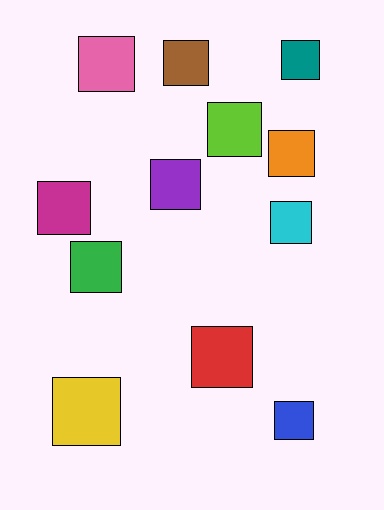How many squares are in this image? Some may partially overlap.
There are 12 squares.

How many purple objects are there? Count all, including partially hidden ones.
There is 1 purple object.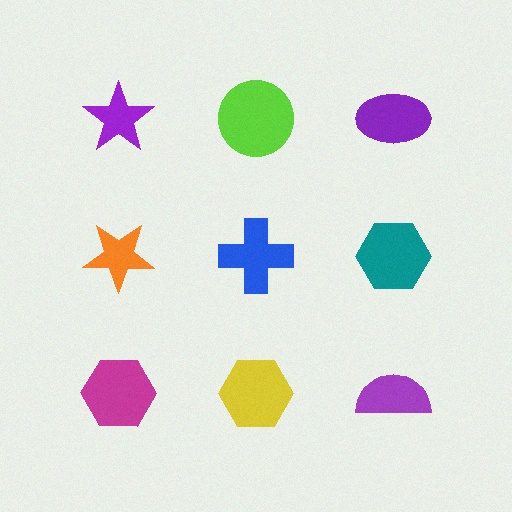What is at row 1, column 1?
A purple star.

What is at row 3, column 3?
A purple semicircle.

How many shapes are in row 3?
3 shapes.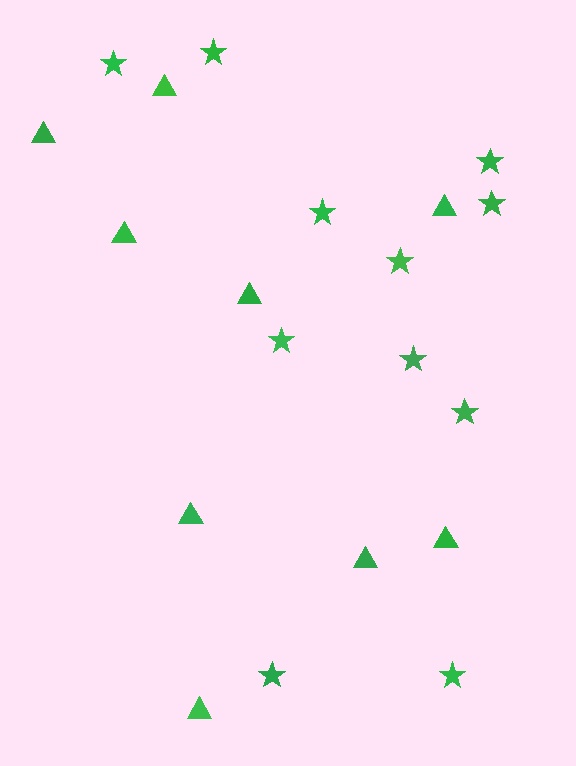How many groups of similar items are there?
There are 2 groups: one group of triangles (9) and one group of stars (11).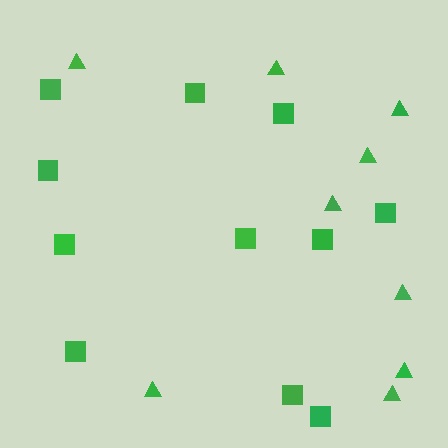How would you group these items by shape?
There are 2 groups: one group of triangles (9) and one group of squares (11).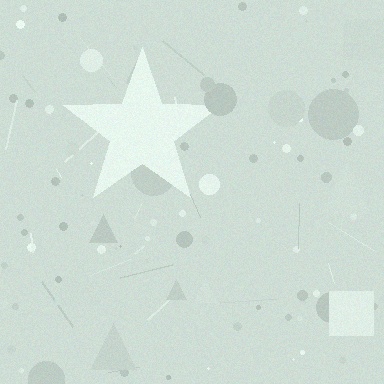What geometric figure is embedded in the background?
A star is embedded in the background.